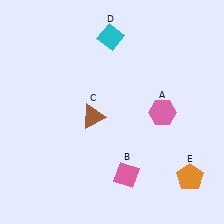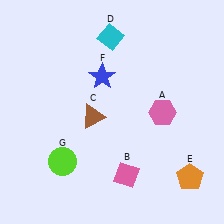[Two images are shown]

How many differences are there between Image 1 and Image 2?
There are 2 differences between the two images.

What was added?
A blue star (F), a lime circle (G) were added in Image 2.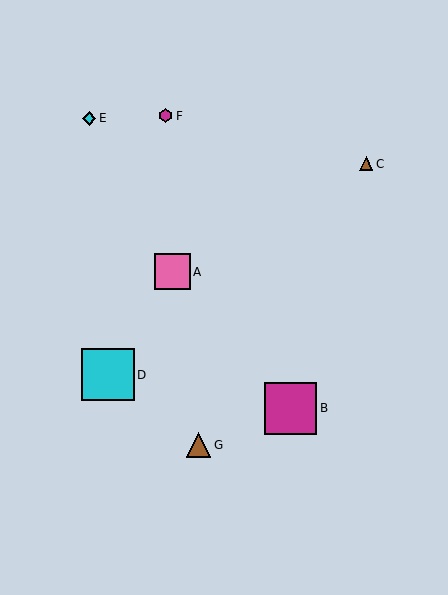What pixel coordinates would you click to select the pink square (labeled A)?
Click at (173, 272) to select the pink square A.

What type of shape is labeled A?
Shape A is a pink square.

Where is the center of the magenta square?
The center of the magenta square is at (291, 408).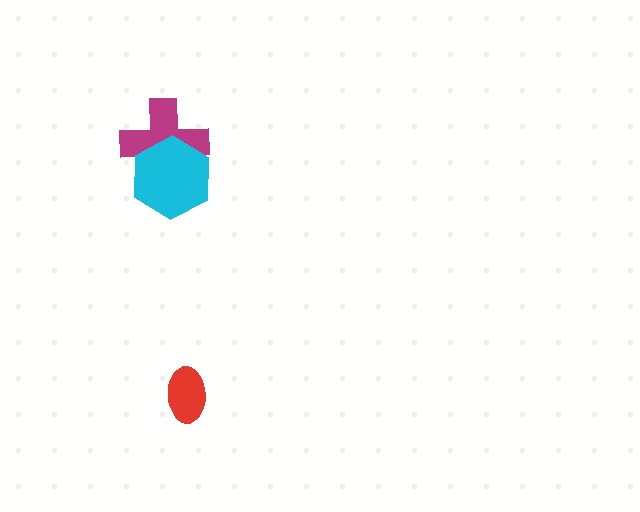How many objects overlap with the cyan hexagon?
1 object overlaps with the cyan hexagon.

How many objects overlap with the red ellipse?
0 objects overlap with the red ellipse.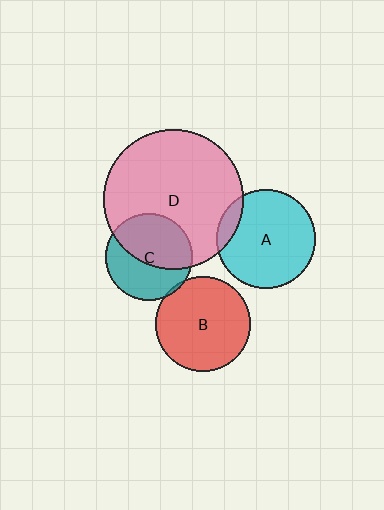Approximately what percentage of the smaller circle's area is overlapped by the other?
Approximately 10%.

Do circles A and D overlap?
Yes.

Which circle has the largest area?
Circle D (pink).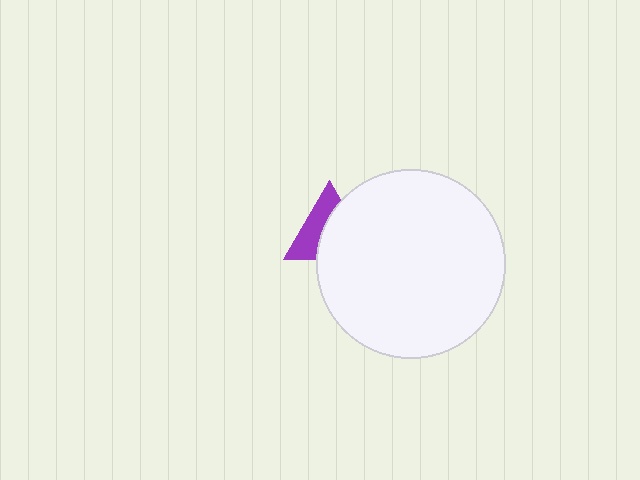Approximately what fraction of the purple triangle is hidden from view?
Roughly 54% of the purple triangle is hidden behind the white circle.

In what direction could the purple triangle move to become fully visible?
The purple triangle could move left. That would shift it out from behind the white circle entirely.